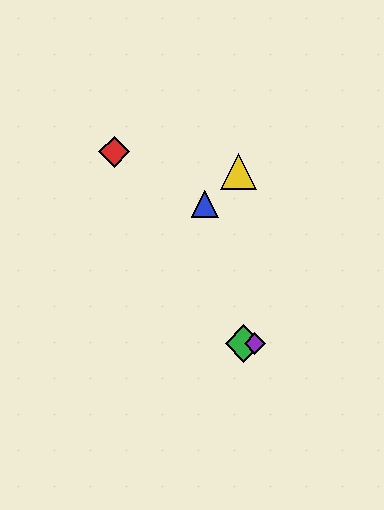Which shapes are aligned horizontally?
The green diamond, the purple diamond are aligned horizontally.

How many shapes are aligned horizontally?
2 shapes (the green diamond, the purple diamond) are aligned horizontally.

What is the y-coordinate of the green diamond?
The green diamond is at y≈344.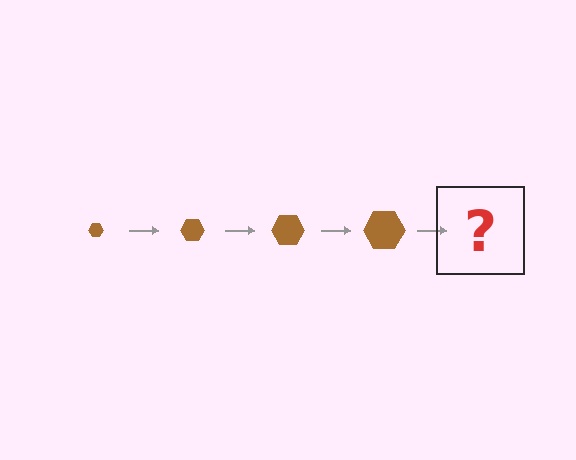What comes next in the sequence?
The next element should be a brown hexagon, larger than the previous one.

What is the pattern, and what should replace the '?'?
The pattern is that the hexagon gets progressively larger each step. The '?' should be a brown hexagon, larger than the previous one.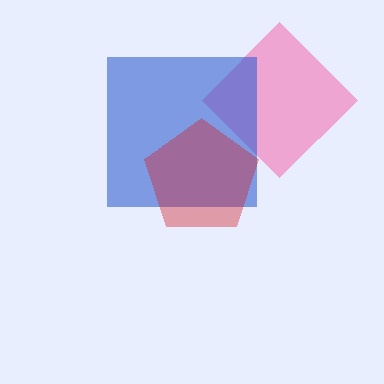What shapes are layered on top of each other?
The layered shapes are: a pink diamond, a blue square, a red pentagon.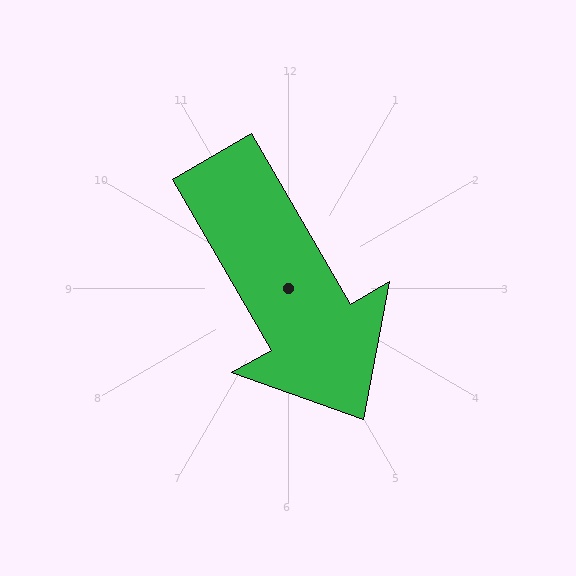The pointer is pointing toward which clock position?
Roughly 5 o'clock.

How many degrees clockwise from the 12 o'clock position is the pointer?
Approximately 150 degrees.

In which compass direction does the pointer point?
Southeast.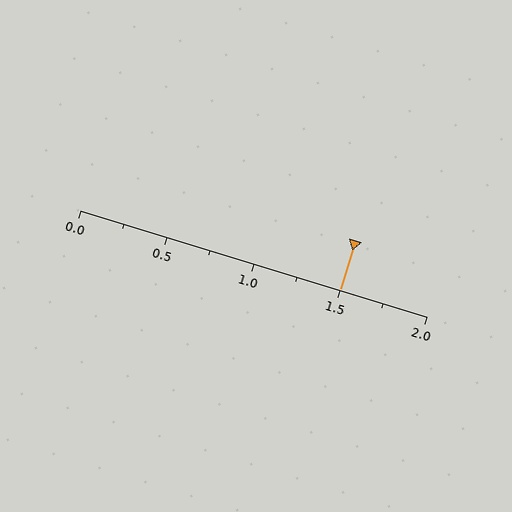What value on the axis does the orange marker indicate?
The marker indicates approximately 1.5.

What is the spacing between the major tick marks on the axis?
The major ticks are spaced 0.5 apart.